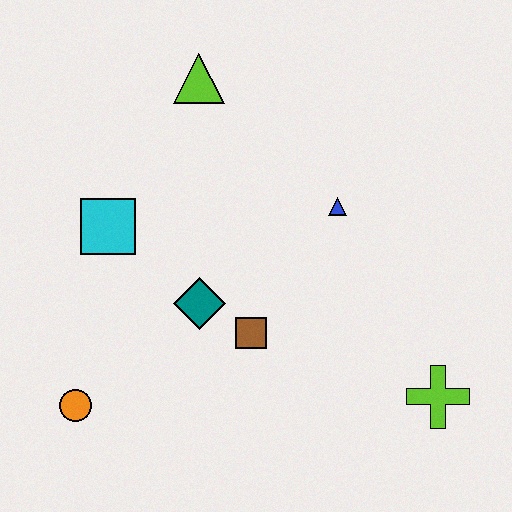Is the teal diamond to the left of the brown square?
Yes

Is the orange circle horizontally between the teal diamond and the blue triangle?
No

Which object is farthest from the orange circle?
The lime cross is farthest from the orange circle.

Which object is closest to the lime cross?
The brown square is closest to the lime cross.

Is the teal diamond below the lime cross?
No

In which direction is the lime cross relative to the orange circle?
The lime cross is to the right of the orange circle.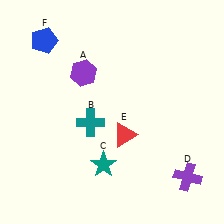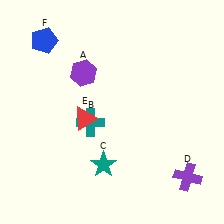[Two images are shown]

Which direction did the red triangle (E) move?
The red triangle (E) moved left.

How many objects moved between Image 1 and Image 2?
1 object moved between the two images.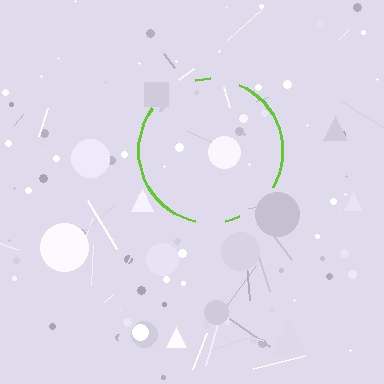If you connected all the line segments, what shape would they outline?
They would outline a circle.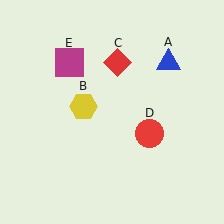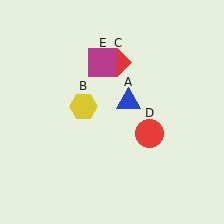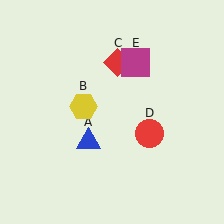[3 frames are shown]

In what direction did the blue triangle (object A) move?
The blue triangle (object A) moved down and to the left.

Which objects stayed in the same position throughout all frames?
Yellow hexagon (object B) and red diamond (object C) and red circle (object D) remained stationary.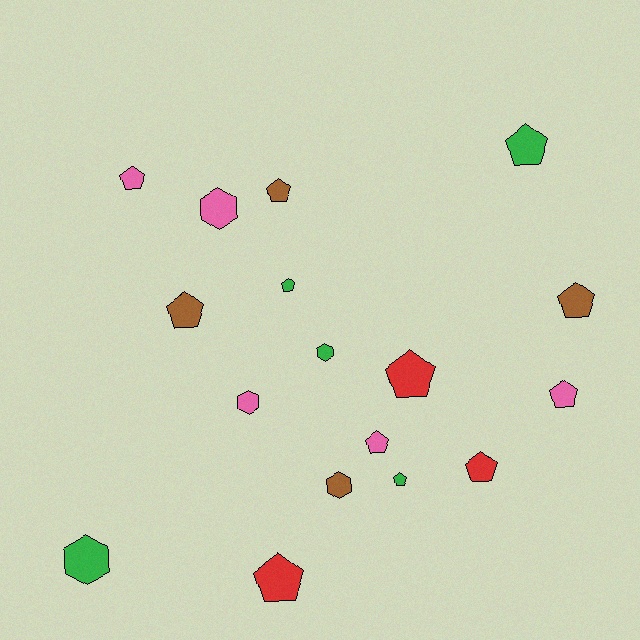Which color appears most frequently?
Pink, with 5 objects.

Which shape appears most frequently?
Pentagon, with 12 objects.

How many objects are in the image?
There are 17 objects.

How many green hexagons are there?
There are 2 green hexagons.